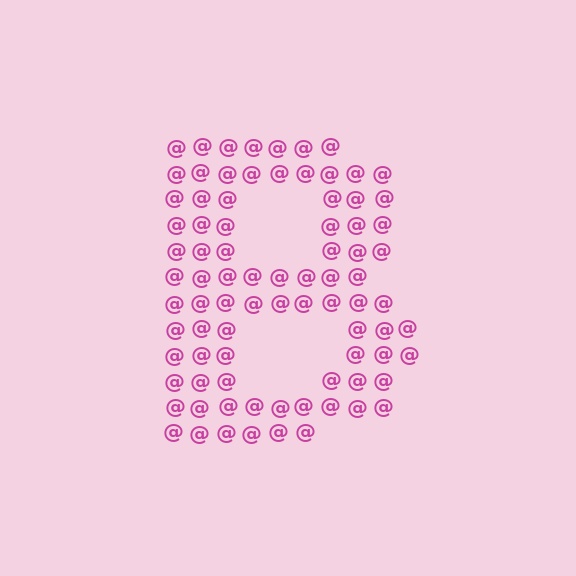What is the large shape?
The large shape is the letter B.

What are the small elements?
The small elements are at signs.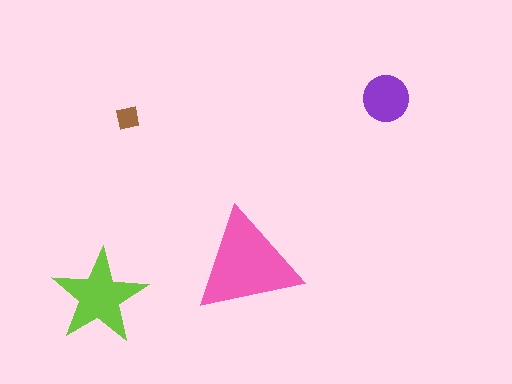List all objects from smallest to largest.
The brown square, the purple circle, the lime star, the pink triangle.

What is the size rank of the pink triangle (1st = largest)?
1st.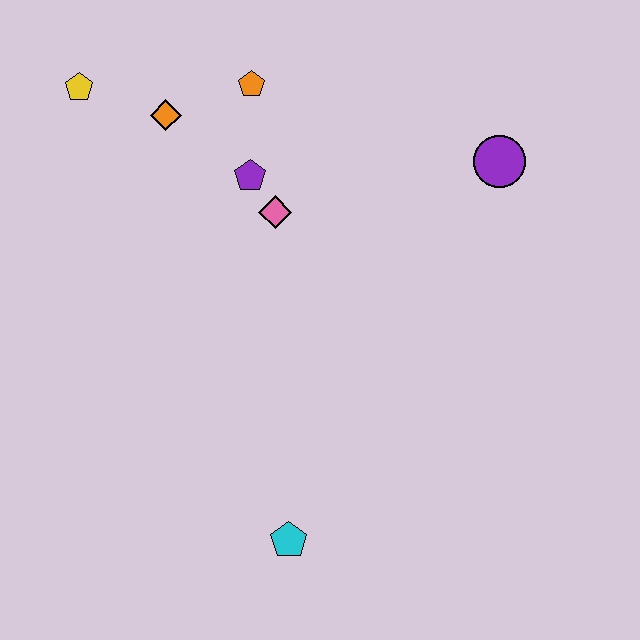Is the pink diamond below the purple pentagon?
Yes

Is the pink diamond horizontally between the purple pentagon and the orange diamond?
No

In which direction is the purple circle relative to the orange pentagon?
The purple circle is to the right of the orange pentagon.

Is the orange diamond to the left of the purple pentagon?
Yes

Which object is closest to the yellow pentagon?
The orange diamond is closest to the yellow pentagon.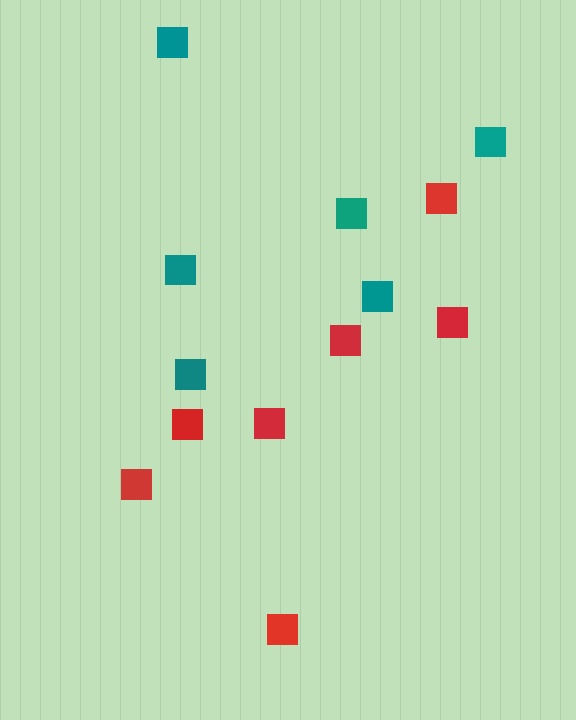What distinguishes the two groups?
There are 2 groups: one group of red squares (7) and one group of teal squares (6).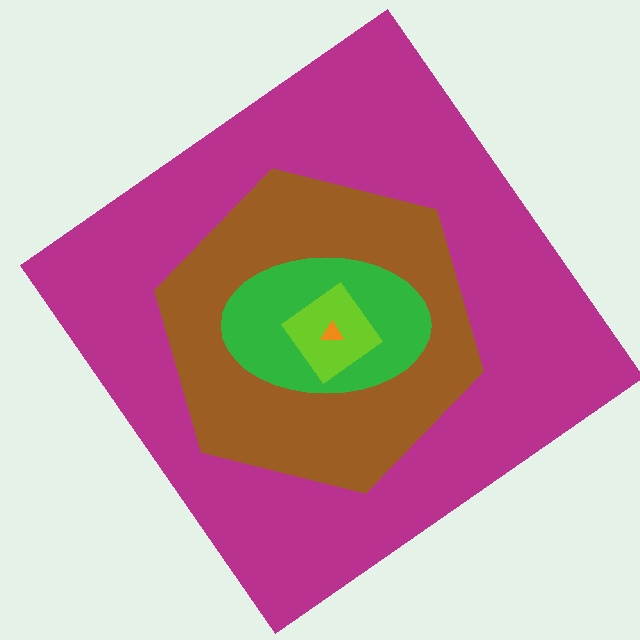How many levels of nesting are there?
5.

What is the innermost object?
The orange triangle.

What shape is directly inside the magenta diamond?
The brown hexagon.